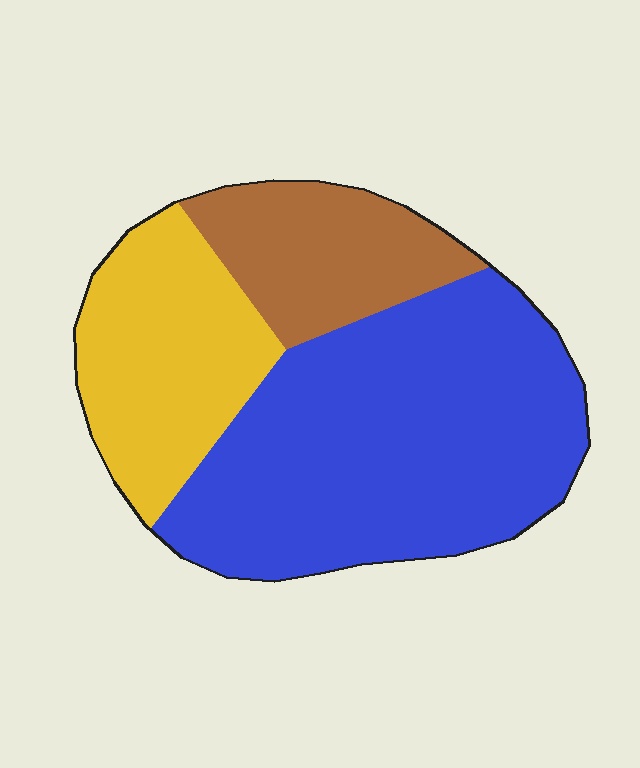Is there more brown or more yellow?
Yellow.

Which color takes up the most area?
Blue, at roughly 55%.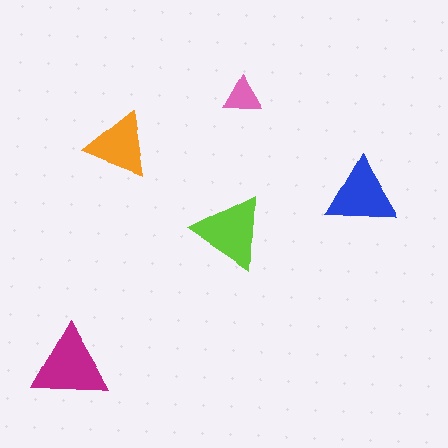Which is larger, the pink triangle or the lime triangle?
The lime one.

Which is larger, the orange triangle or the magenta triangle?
The magenta one.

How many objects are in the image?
There are 5 objects in the image.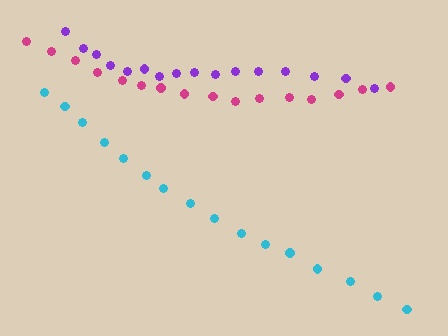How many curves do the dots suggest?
There are 3 distinct paths.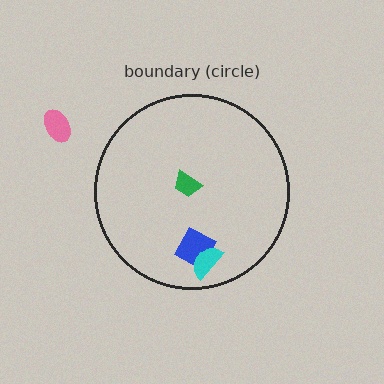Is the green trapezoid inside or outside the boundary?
Inside.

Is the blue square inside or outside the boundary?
Inside.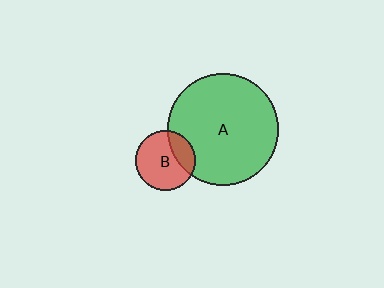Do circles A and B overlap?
Yes.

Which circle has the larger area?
Circle A (green).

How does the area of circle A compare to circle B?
Approximately 3.5 times.